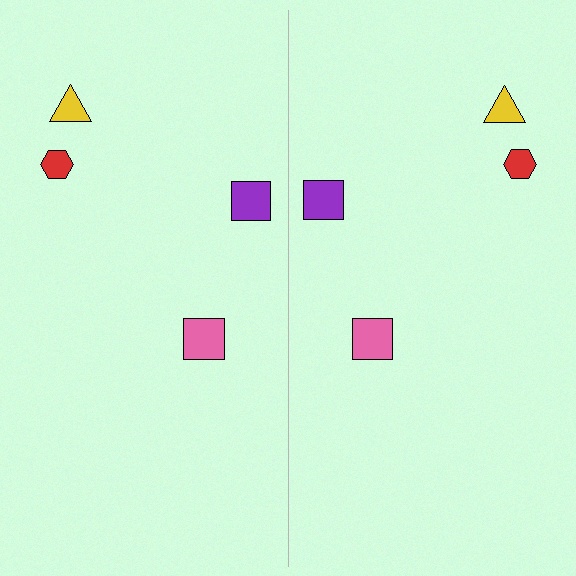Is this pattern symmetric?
Yes, this pattern has bilateral (reflection) symmetry.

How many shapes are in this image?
There are 8 shapes in this image.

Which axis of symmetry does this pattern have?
The pattern has a vertical axis of symmetry running through the center of the image.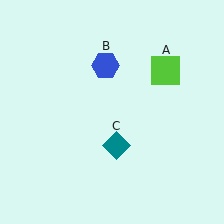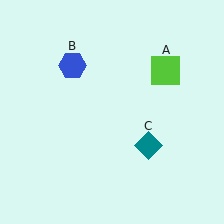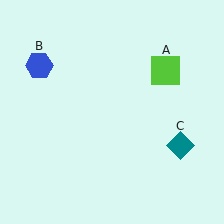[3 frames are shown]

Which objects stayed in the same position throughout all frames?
Lime square (object A) remained stationary.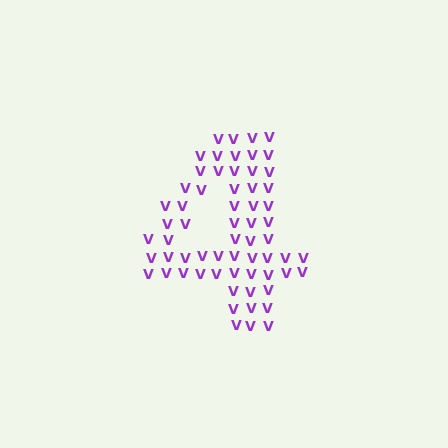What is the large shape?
The large shape is the digit 4.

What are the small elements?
The small elements are letter V's.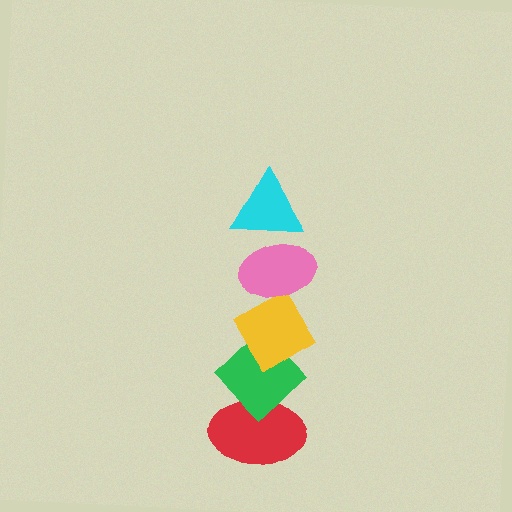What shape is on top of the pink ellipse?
The cyan triangle is on top of the pink ellipse.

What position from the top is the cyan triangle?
The cyan triangle is 1st from the top.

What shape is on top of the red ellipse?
The green diamond is on top of the red ellipse.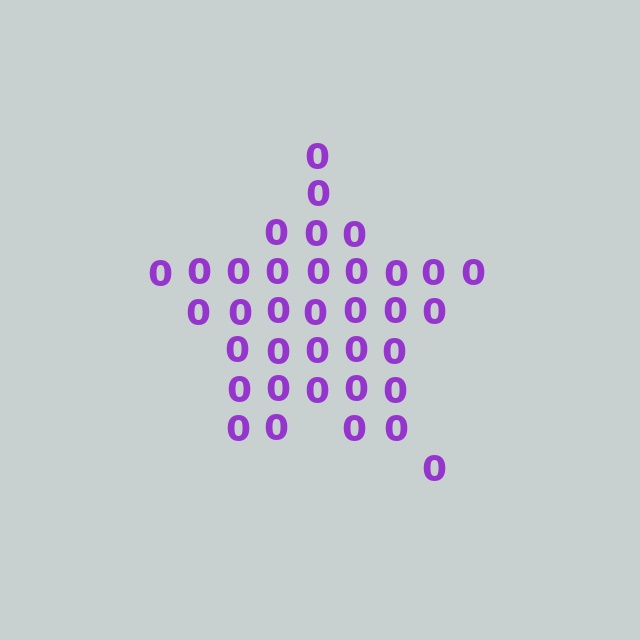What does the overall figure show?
The overall figure shows a star.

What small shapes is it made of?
It is made of small digit 0's.